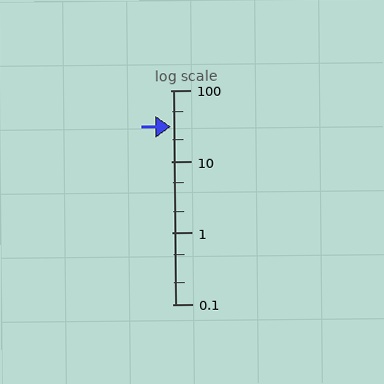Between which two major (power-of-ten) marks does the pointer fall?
The pointer is between 10 and 100.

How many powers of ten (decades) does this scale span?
The scale spans 3 decades, from 0.1 to 100.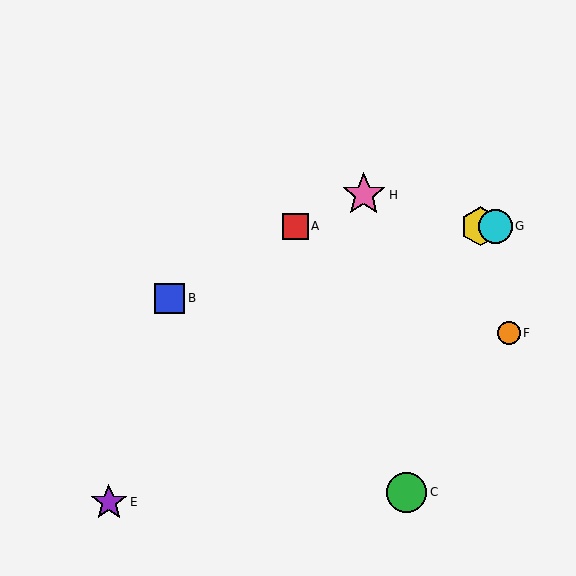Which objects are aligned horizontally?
Objects A, D, G are aligned horizontally.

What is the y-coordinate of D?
Object D is at y≈226.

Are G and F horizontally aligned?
No, G is at y≈226 and F is at y≈333.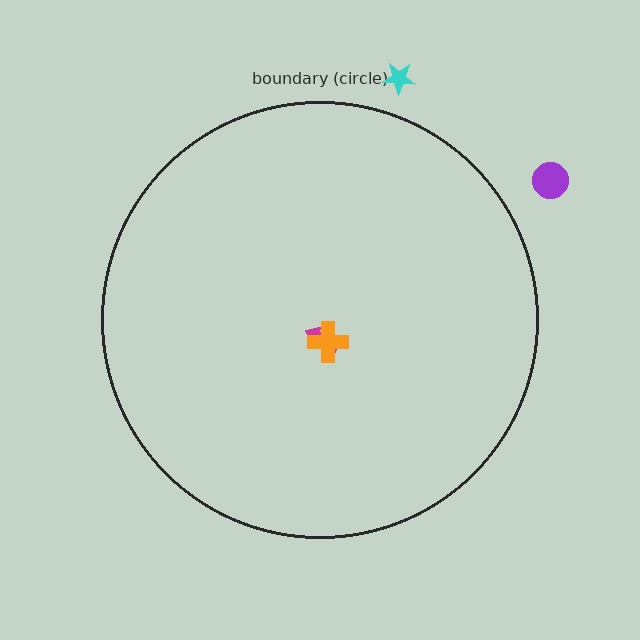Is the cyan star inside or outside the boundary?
Outside.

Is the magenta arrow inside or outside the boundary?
Inside.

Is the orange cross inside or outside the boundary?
Inside.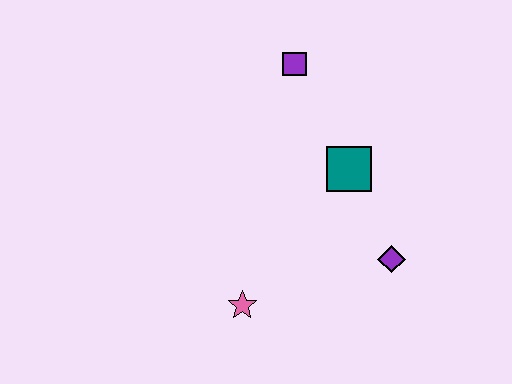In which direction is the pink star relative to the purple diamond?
The pink star is to the left of the purple diamond.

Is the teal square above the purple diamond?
Yes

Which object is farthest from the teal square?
The pink star is farthest from the teal square.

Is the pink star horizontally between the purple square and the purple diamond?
No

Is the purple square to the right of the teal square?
No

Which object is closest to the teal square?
The purple diamond is closest to the teal square.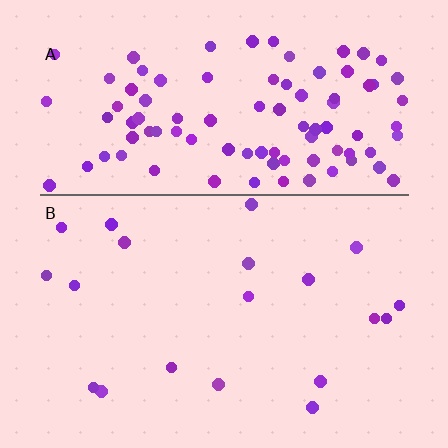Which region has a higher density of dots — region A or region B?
A (the top).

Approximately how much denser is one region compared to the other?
Approximately 5.1× — region A over region B.